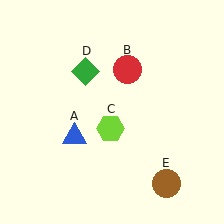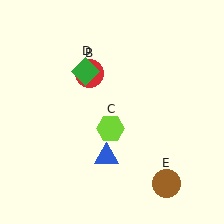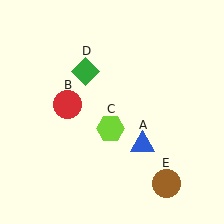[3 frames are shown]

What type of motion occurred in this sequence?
The blue triangle (object A), red circle (object B) rotated counterclockwise around the center of the scene.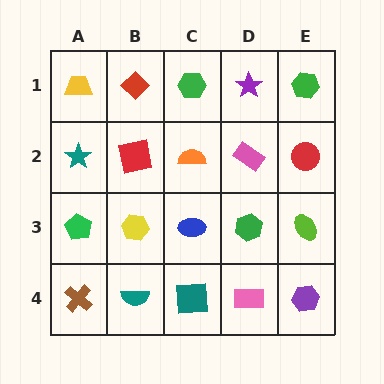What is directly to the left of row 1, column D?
A green hexagon.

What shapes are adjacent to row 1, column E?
A red circle (row 2, column E), a purple star (row 1, column D).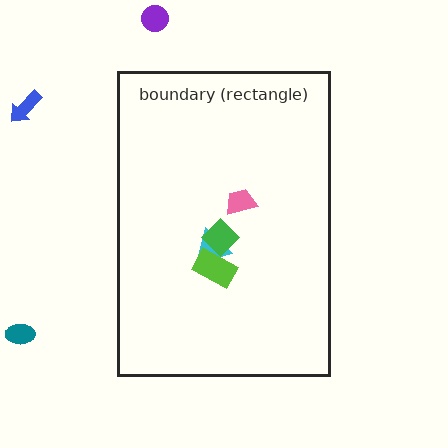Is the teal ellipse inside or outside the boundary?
Outside.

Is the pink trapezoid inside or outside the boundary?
Inside.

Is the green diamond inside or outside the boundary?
Inside.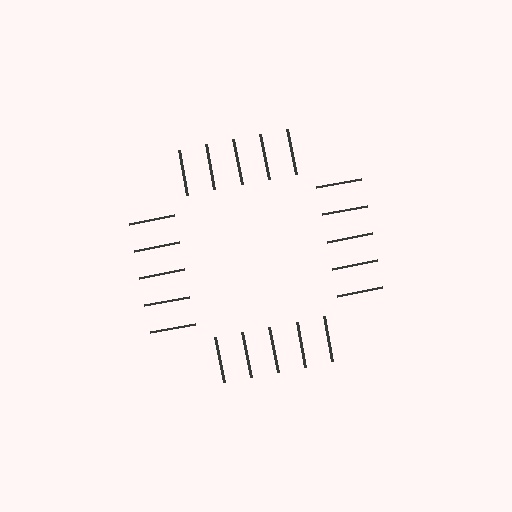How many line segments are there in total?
20 — 5 along each of the 4 edges.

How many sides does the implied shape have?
4 sides — the line-ends trace a square.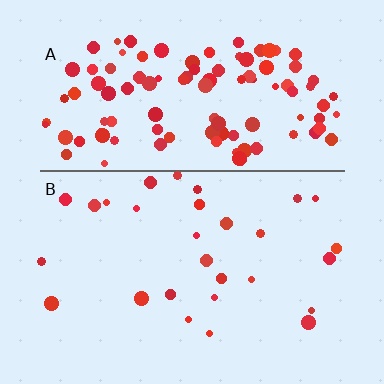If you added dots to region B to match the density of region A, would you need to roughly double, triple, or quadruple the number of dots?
Approximately quadruple.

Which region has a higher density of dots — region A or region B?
A (the top).